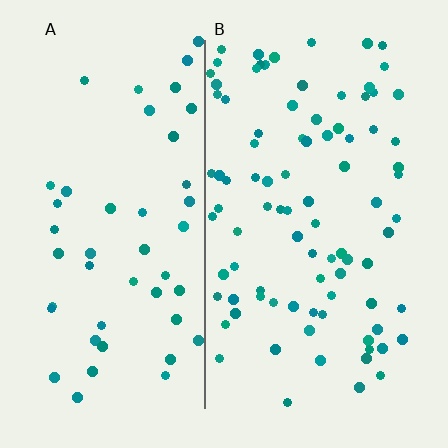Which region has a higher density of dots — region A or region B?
B (the right).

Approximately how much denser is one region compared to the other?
Approximately 1.9× — region B over region A.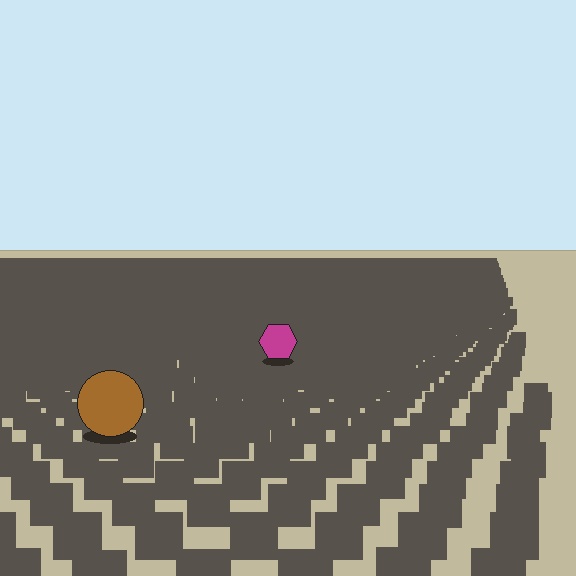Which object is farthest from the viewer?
The magenta hexagon is farthest from the viewer. It appears smaller and the ground texture around it is denser.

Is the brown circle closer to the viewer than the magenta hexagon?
Yes. The brown circle is closer — you can tell from the texture gradient: the ground texture is coarser near it.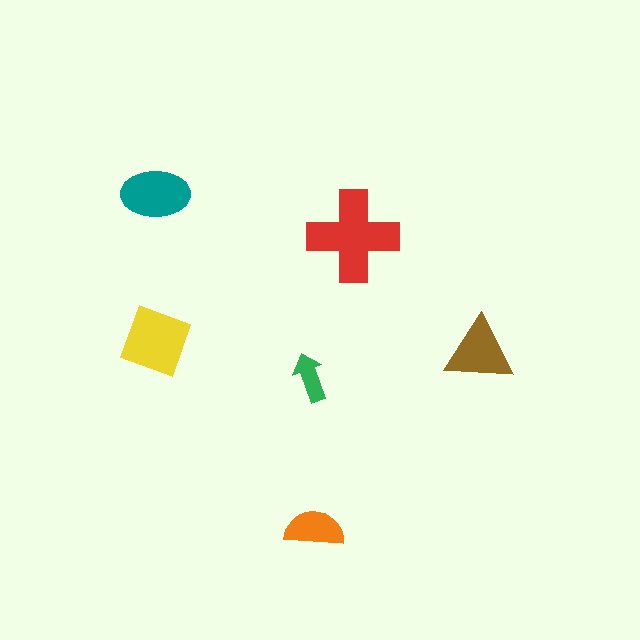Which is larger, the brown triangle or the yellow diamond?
The yellow diamond.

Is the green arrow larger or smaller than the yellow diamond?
Smaller.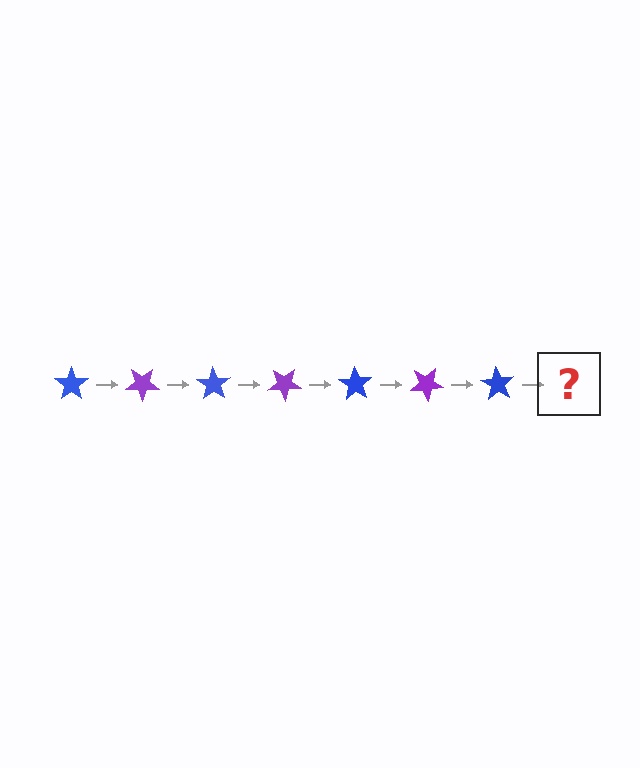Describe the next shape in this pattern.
It should be a purple star, rotated 245 degrees from the start.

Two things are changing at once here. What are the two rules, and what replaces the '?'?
The two rules are that it rotates 35 degrees each step and the color cycles through blue and purple. The '?' should be a purple star, rotated 245 degrees from the start.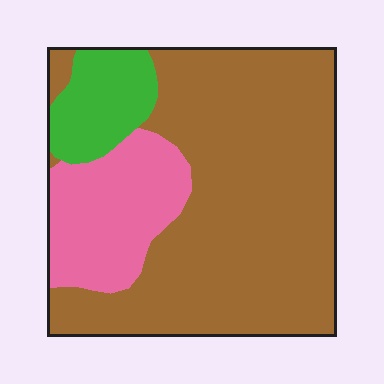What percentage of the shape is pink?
Pink covers about 20% of the shape.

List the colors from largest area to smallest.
From largest to smallest: brown, pink, green.